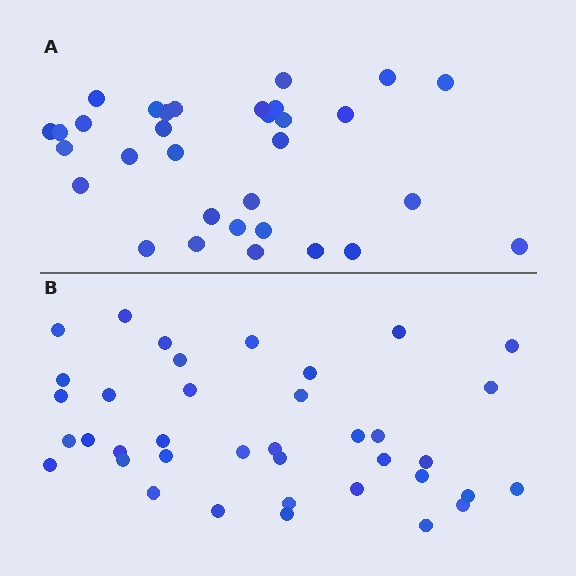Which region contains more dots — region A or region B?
Region B (the bottom region) has more dots.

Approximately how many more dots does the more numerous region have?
Region B has about 6 more dots than region A.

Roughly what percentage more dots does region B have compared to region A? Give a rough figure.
About 20% more.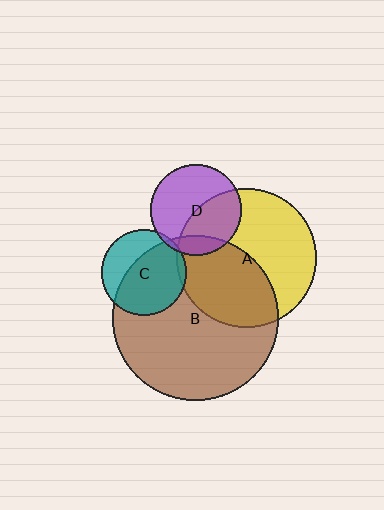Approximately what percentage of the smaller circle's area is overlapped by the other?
Approximately 15%.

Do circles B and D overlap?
Yes.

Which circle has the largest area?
Circle B (brown).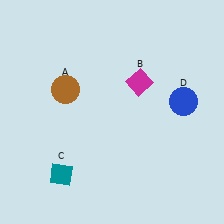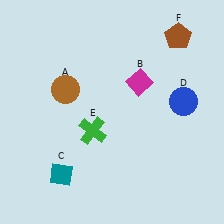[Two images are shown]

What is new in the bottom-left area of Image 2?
A green cross (E) was added in the bottom-left area of Image 2.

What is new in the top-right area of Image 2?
A brown pentagon (F) was added in the top-right area of Image 2.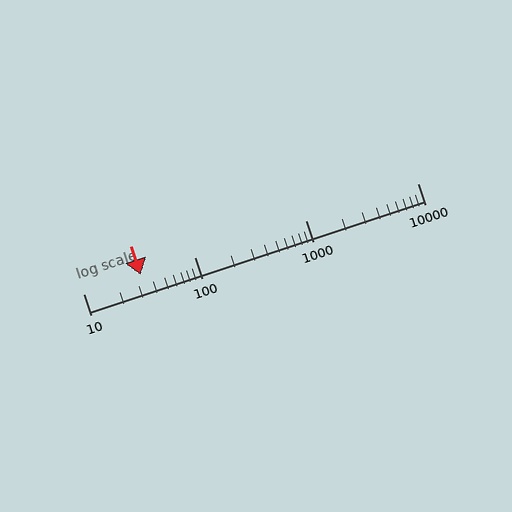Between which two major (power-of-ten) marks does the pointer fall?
The pointer is between 10 and 100.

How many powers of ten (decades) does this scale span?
The scale spans 3 decades, from 10 to 10000.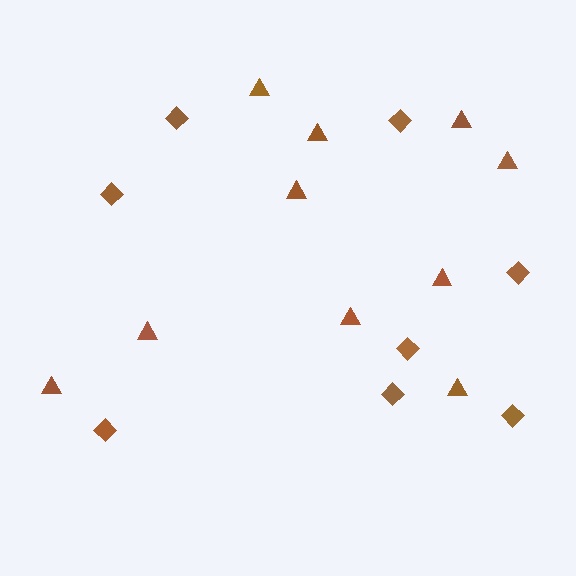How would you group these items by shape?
There are 2 groups: one group of triangles (10) and one group of diamonds (8).